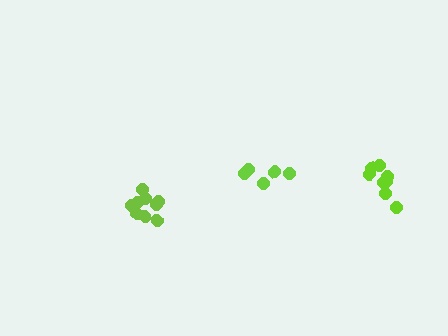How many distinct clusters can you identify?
There are 3 distinct clusters.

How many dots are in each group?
Group 1: 5 dots, Group 2: 8 dots, Group 3: 9 dots (22 total).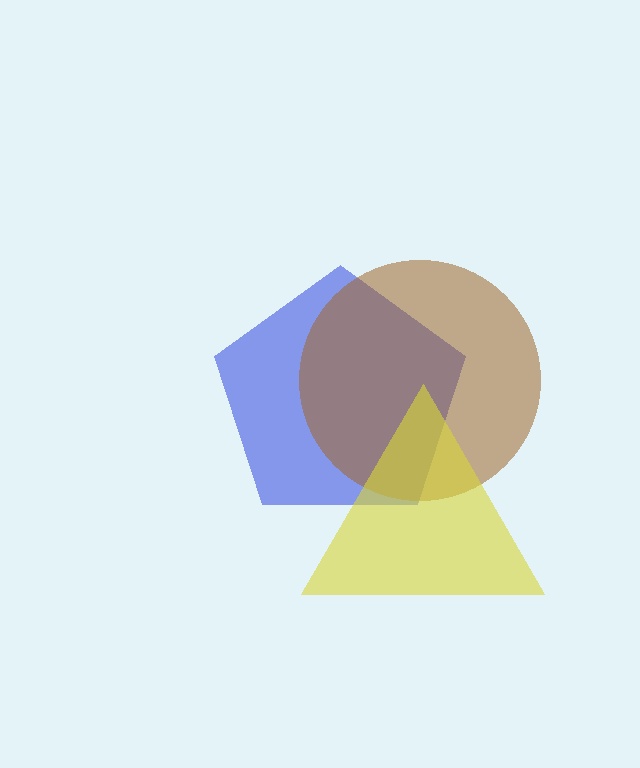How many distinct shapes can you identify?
There are 3 distinct shapes: a blue pentagon, a brown circle, a yellow triangle.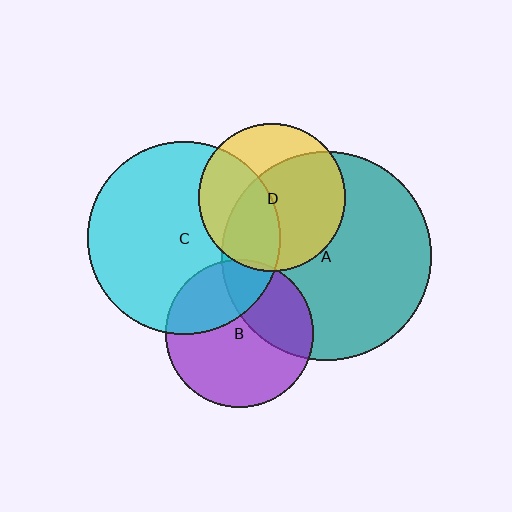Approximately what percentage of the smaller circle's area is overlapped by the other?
Approximately 5%.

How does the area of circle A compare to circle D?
Approximately 2.0 times.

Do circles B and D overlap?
Yes.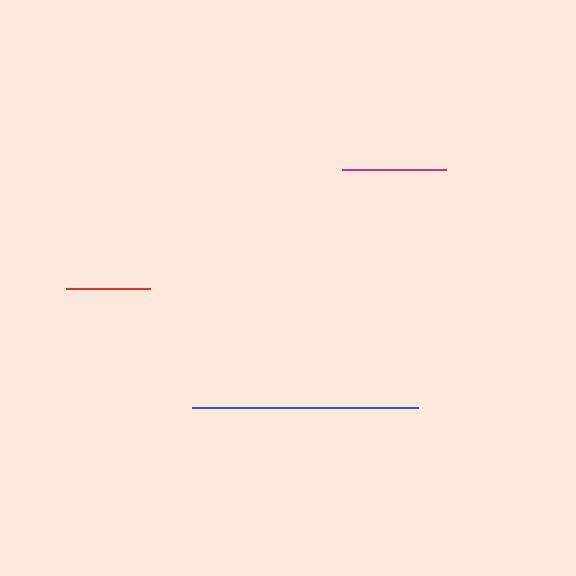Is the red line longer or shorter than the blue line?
The blue line is longer than the red line.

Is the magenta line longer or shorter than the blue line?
The blue line is longer than the magenta line.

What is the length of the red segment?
The red segment is approximately 84 pixels long.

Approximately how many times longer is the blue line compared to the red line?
The blue line is approximately 2.7 times the length of the red line.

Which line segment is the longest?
The blue line is the longest at approximately 225 pixels.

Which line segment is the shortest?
The red line is the shortest at approximately 84 pixels.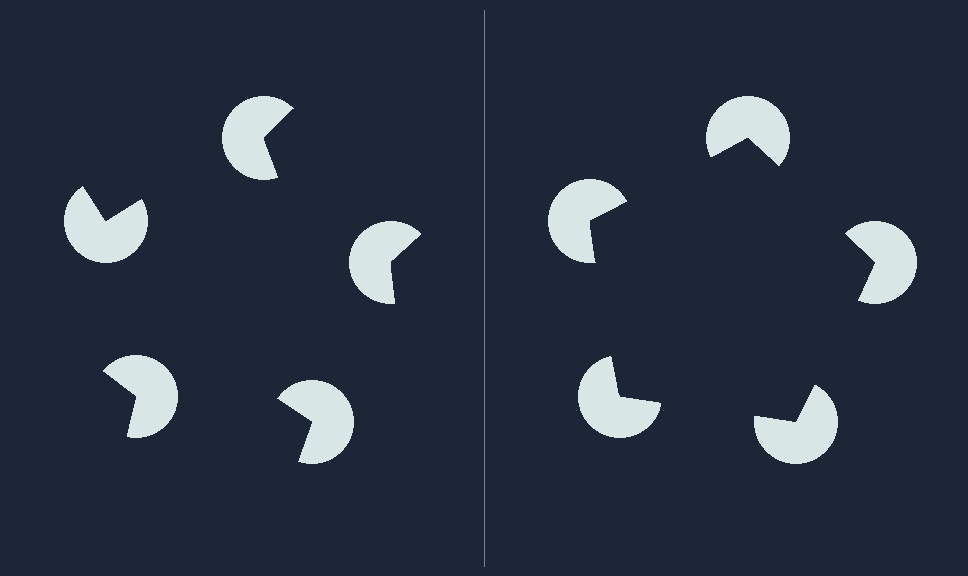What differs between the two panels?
The pac-man discs are positioned identically on both sides; only the wedge orientations differ. On the right they align to a pentagon; on the left they are misaligned.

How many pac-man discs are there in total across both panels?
10 — 5 on each side.